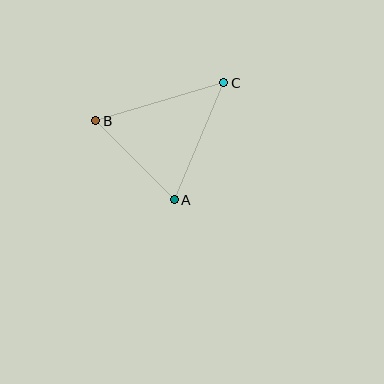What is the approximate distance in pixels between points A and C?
The distance between A and C is approximately 127 pixels.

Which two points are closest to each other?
Points A and B are closest to each other.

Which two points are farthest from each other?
Points B and C are farthest from each other.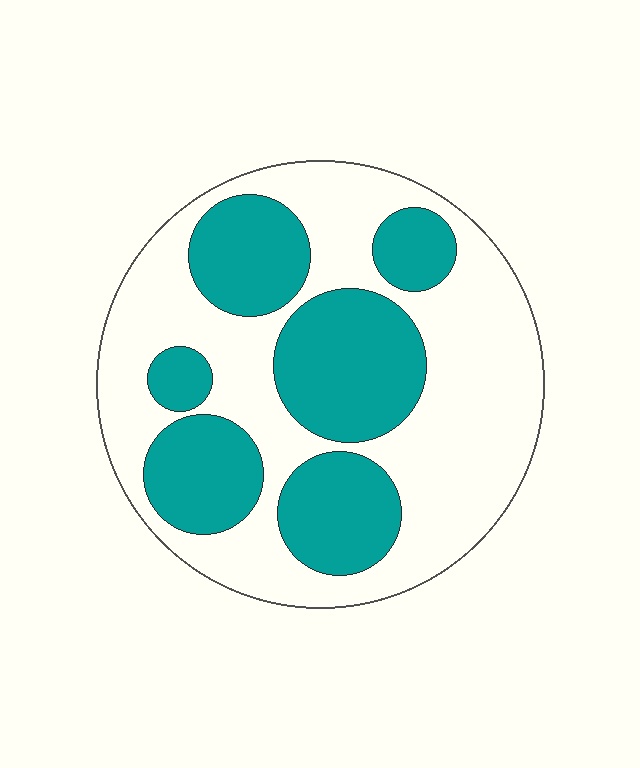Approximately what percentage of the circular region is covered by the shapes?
Approximately 40%.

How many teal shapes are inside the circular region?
6.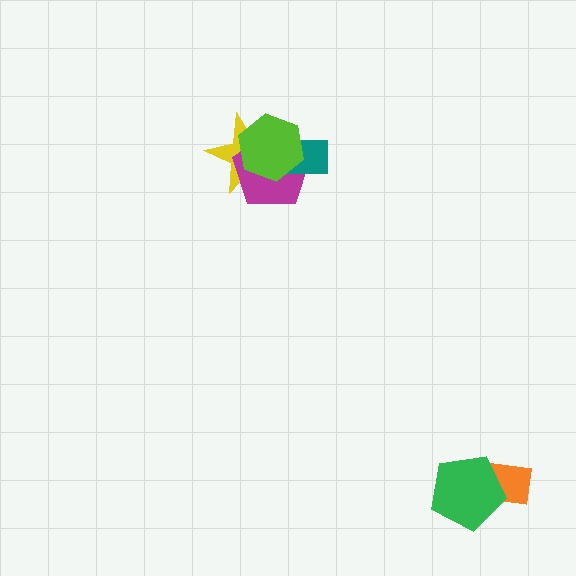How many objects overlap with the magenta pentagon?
3 objects overlap with the magenta pentagon.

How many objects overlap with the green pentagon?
1 object overlaps with the green pentagon.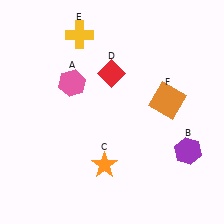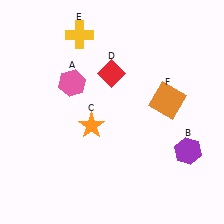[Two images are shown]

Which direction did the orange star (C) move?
The orange star (C) moved up.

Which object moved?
The orange star (C) moved up.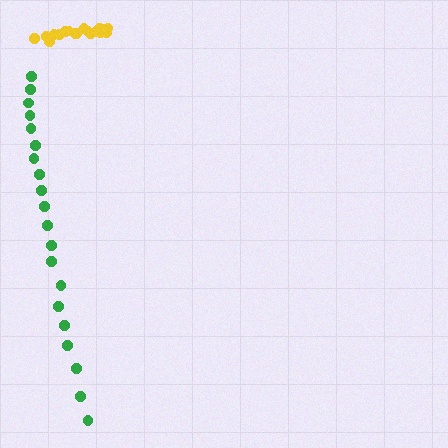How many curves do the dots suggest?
There are 2 distinct paths.